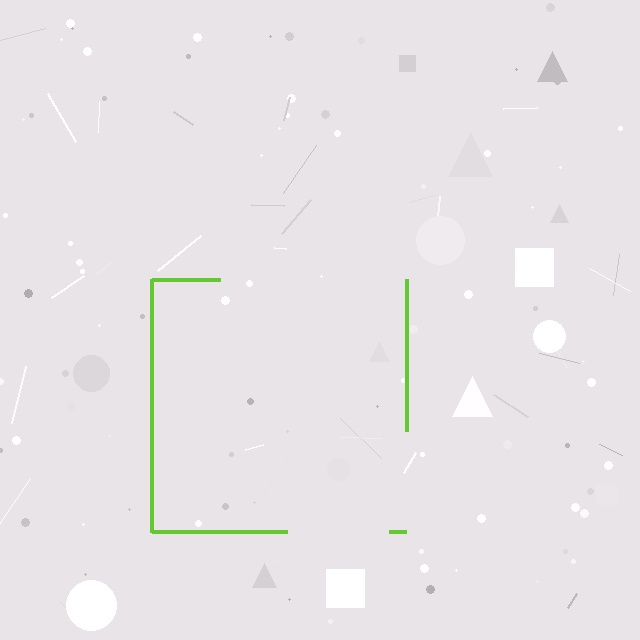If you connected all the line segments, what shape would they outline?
They would outline a square.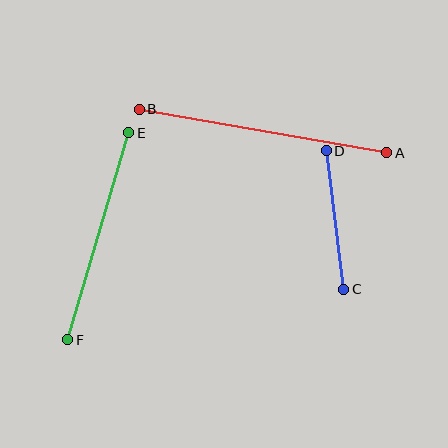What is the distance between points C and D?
The distance is approximately 140 pixels.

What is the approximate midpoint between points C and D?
The midpoint is at approximately (335, 220) pixels.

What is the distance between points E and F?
The distance is approximately 215 pixels.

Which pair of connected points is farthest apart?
Points A and B are farthest apart.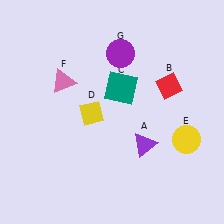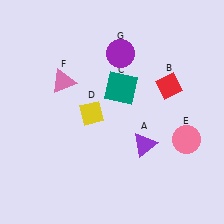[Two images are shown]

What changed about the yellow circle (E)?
In Image 1, E is yellow. In Image 2, it changed to pink.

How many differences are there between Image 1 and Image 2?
There is 1 difference between the two images.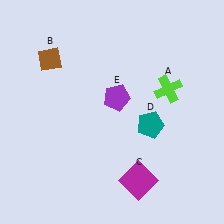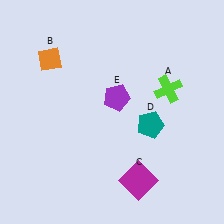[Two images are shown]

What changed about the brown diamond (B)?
In Image 1, B is brown. In Image 2, it changed to orange.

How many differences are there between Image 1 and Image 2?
There is 1 difference between the two images.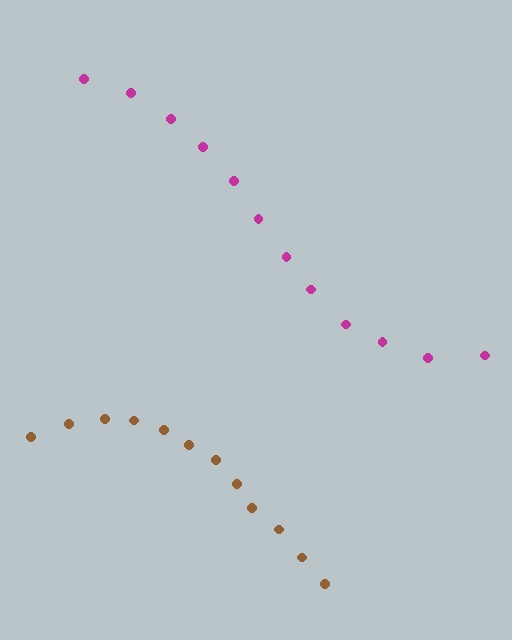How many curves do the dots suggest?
There are 2 distinct paths.